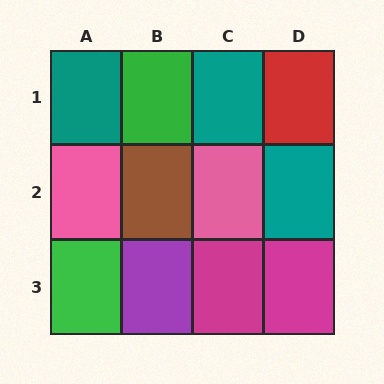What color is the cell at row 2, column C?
Pink.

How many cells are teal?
3 cells are teal.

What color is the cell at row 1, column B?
Green.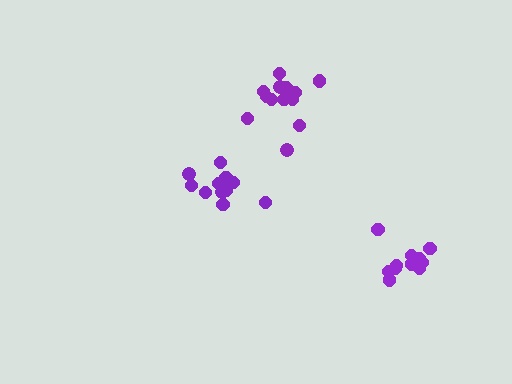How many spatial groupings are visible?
There are 3 spatial groupings.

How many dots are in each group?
Group 1: 12 dots, Group 2: 11 dots, Group 3: 14 dots (37 total).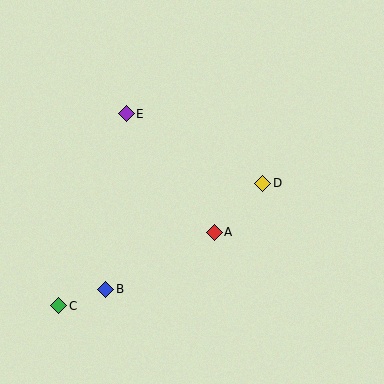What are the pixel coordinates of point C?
Point C is at (59, 306).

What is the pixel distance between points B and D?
The distance between B and D is 190 pixels.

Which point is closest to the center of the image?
Point A at (214, 232) is closest to the center.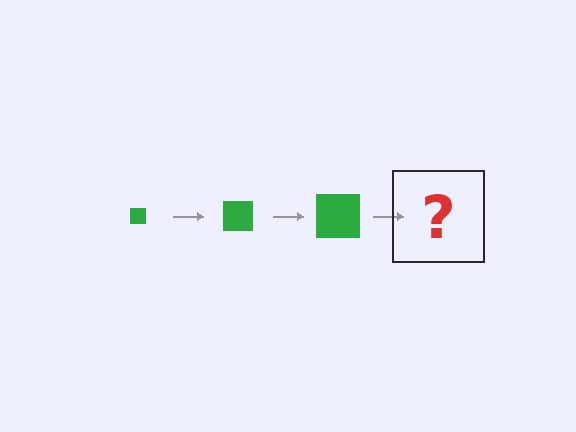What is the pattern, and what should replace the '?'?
The pattern is that the square gets progressively larger each step. The '?' should be a green square, larger than the previous one.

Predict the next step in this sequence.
The next step is a green square, larger than the previous one.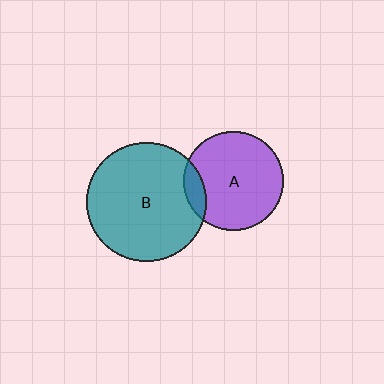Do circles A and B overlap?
Yes.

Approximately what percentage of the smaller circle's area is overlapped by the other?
Approximately 10%.